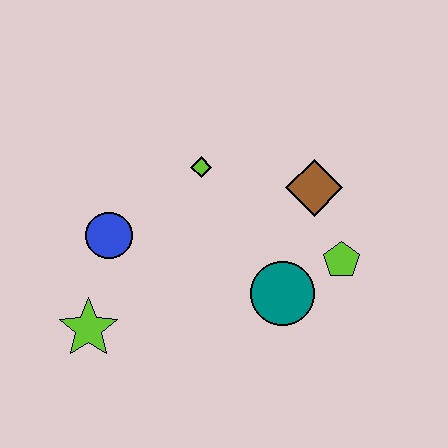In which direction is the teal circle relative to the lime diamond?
The teal circle is below the lime diamond.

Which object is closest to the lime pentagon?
The teal circle is closest to the lime pentagon.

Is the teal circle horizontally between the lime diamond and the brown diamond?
Yes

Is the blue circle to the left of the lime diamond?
Yes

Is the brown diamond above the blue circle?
Yes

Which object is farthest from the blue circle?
The lime pentagon is farthest from the blue circle.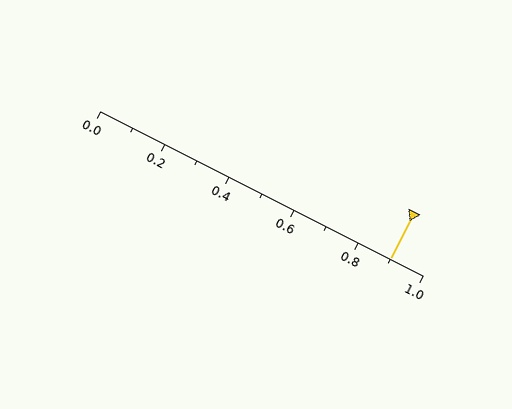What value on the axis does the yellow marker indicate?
The marker indicates approximately 0.9.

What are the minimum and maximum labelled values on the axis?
The axis runs from 0.0 to 1.0.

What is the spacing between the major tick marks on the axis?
The major ticks are spaced 0.2 apart.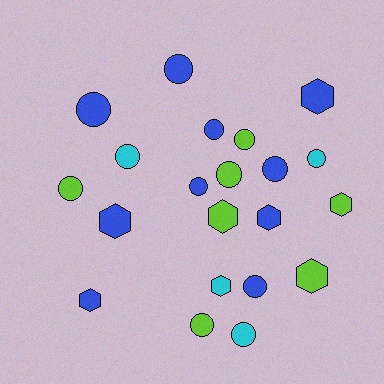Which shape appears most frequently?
Circle, with 13 objects.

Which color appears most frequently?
Blue, with 10 objects.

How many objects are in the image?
There are 21 objects.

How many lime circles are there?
There are 4 lime circles.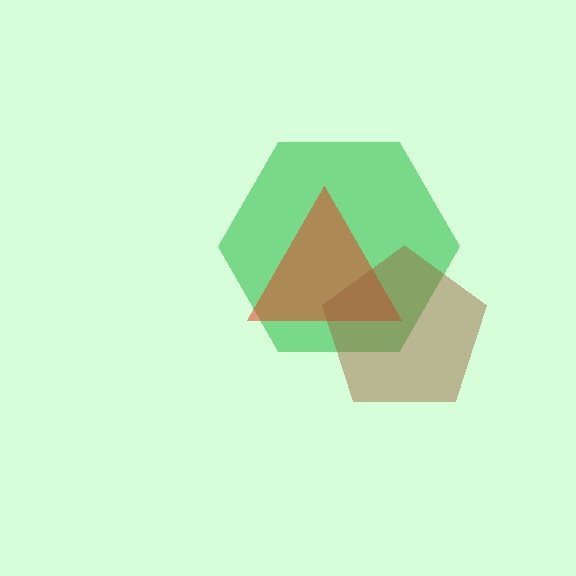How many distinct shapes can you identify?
There are 3 distinct shapes: a green hexagon, a red triangle, a brown pentagon.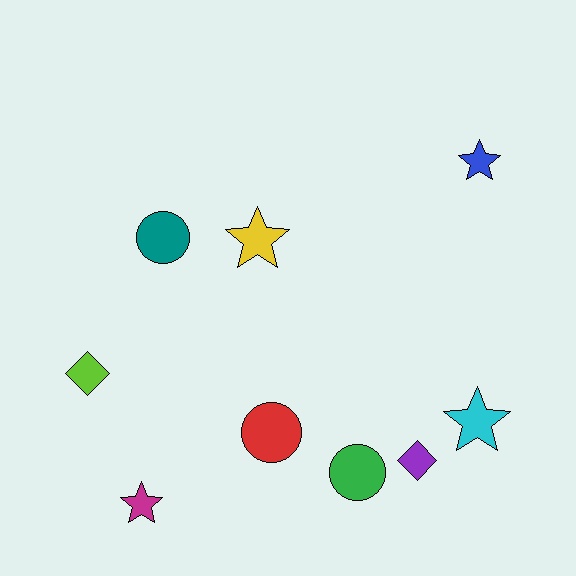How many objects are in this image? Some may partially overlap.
There are 9 objects.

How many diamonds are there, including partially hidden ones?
There are 2 diamonds.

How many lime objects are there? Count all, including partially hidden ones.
There is 1 lime object.